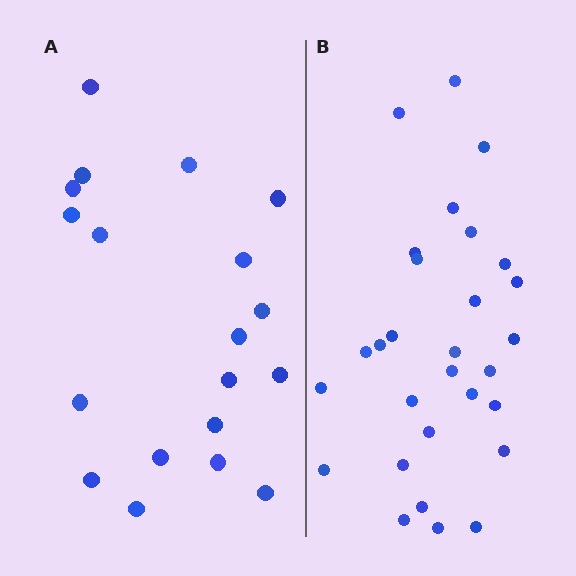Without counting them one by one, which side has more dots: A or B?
Region B (the right region) has more dots.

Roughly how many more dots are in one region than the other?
Region B has roughly 10 or so more dots than region A.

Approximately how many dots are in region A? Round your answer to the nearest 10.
About 20 dots. (The exact count is 19, which rounds to 20.)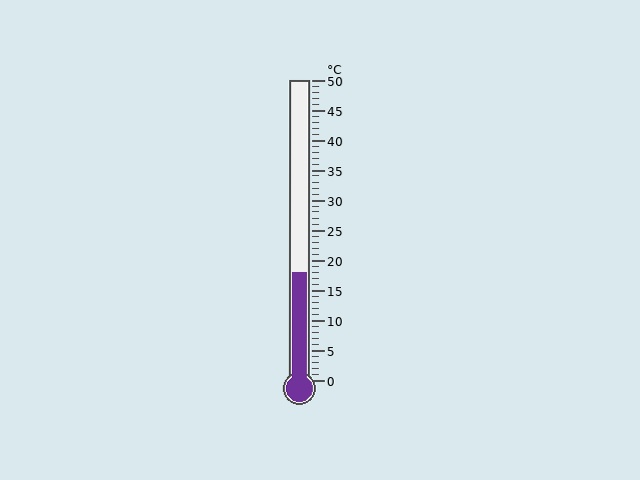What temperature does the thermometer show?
The thermometer shows approximately 18°C.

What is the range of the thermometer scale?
The thermometer scale ranges from 0°C to 50°C.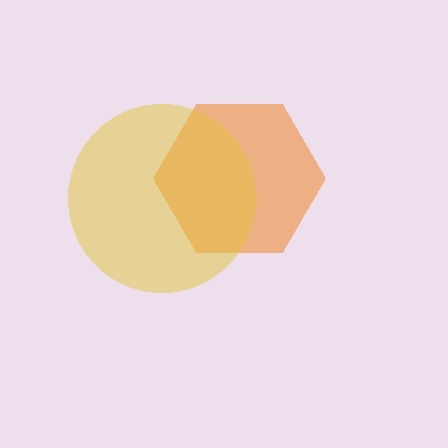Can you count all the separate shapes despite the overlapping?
Yes, there are 2 separate shapes.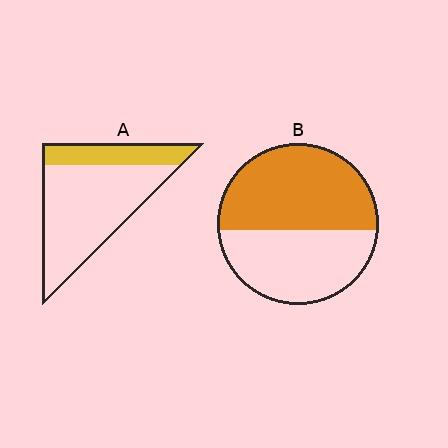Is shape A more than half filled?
No.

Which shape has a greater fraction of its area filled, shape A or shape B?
Shape B.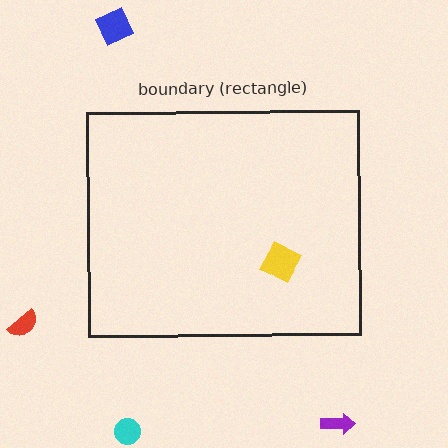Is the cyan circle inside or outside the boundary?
Outside.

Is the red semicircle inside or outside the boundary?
Outside.